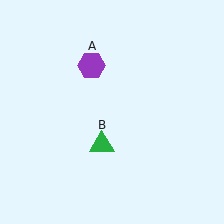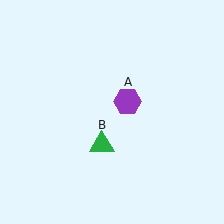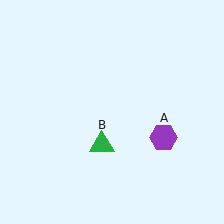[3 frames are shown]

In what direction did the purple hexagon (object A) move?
The purple hexagon (object A) moved down and to the right.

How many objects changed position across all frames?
1 object changed position: purple hexagon (object A).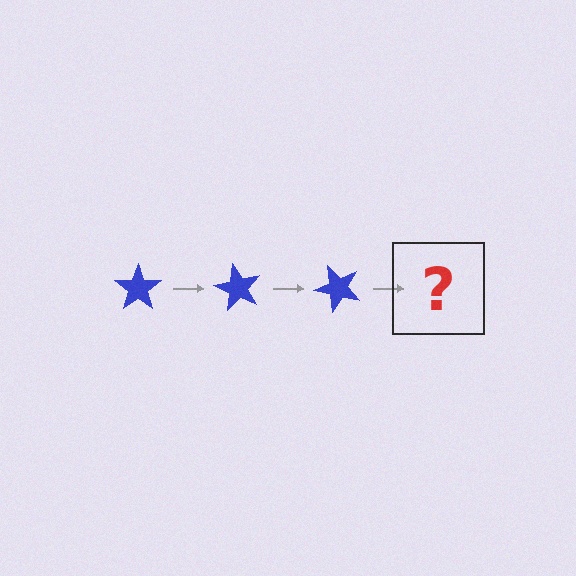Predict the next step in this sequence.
The next step is a blue star rotated 180 degrees.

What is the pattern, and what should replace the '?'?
The pattern is that the star rotates 60 degrees each step. The '?' should be a blue star rotated 180 degrees.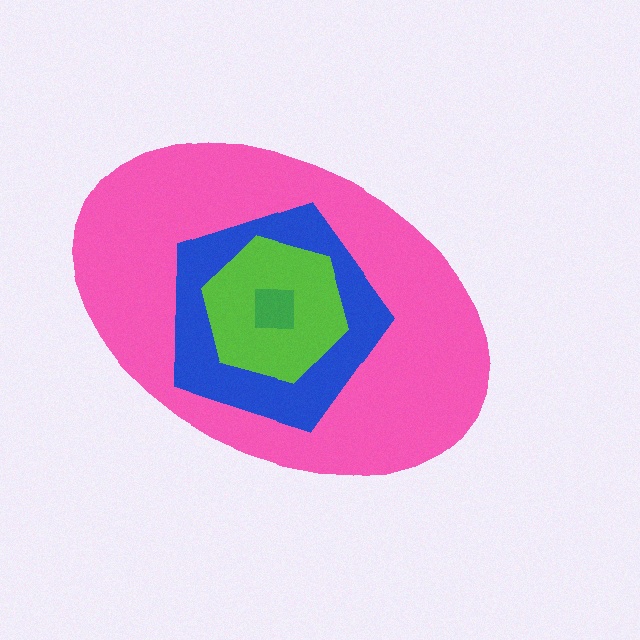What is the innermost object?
The green square.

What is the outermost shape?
The pink ellipse.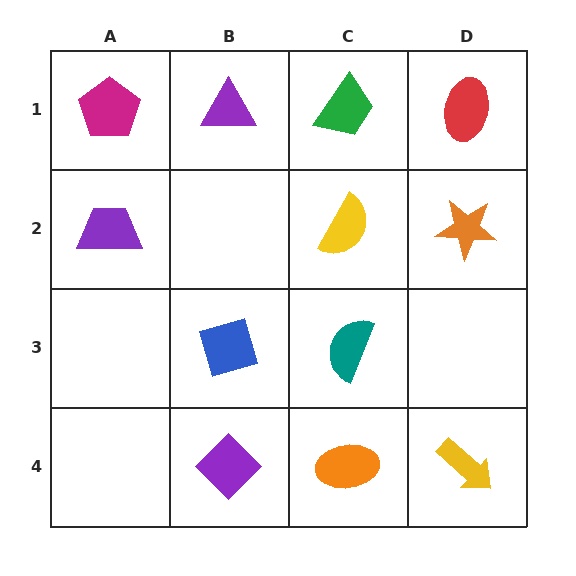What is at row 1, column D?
A red ellipse.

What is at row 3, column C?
A teal semicircle.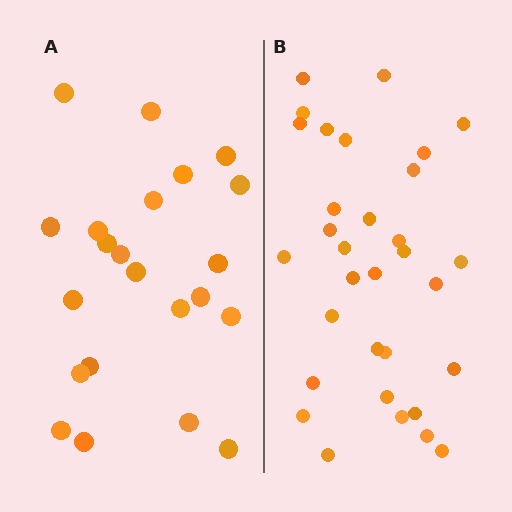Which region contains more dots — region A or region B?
Region B (the right region) has more dots.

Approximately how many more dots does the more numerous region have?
Region B has roughly 10 or so more dots than region A.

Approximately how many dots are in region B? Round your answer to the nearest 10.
About 30 dots. (The exact count is 32, which rounds to 30.)